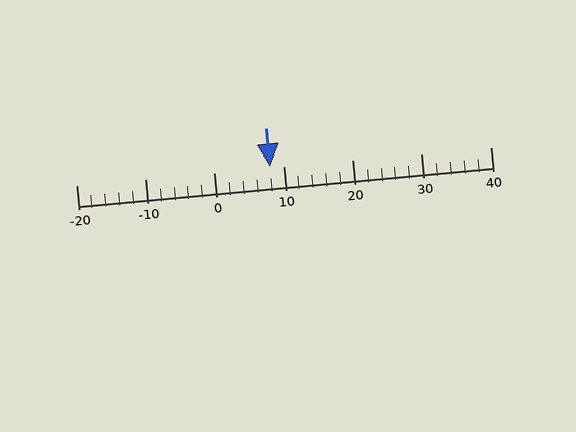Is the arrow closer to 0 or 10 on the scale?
The arrow is closer to 10.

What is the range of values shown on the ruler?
The ruler shows values from -20 to 40.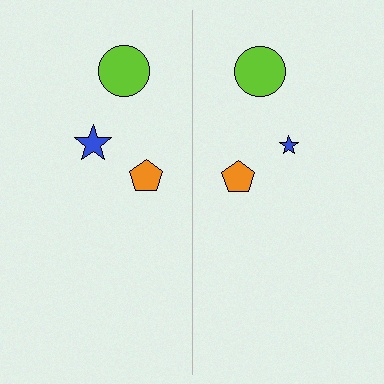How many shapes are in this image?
There are 6 shapes in this image.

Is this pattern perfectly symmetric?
No, the pattern is not perfectly symmetric. The blue star on the right side has a different size than its mirror counterpart.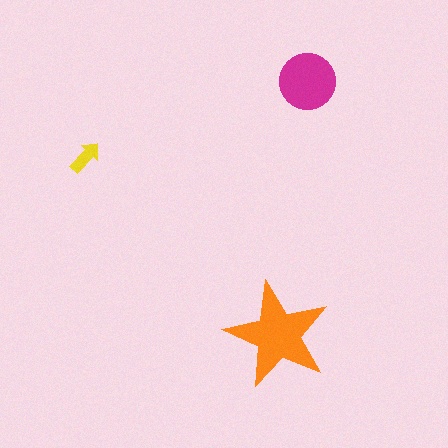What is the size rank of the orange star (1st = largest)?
1st.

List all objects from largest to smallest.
The orange star, the magenta circle, the yellow arrow.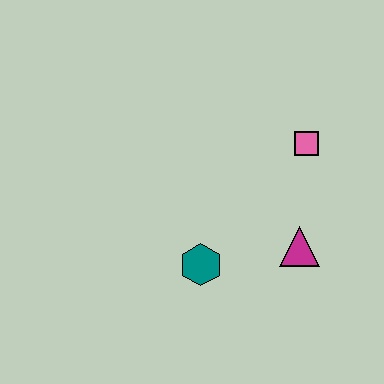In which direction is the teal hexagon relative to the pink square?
The teal hexagon is below the pink square.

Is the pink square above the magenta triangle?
Yes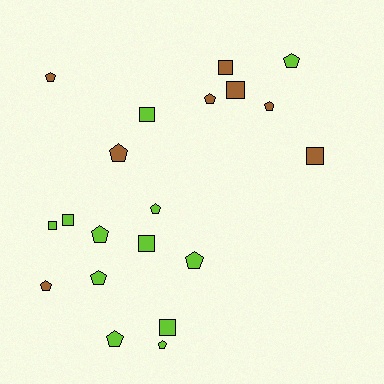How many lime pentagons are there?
There are 7 lime pentagons.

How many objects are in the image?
There are 20 objects.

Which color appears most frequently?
Lime, with 12 objects.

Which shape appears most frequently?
Pentagon, with 12 objects.